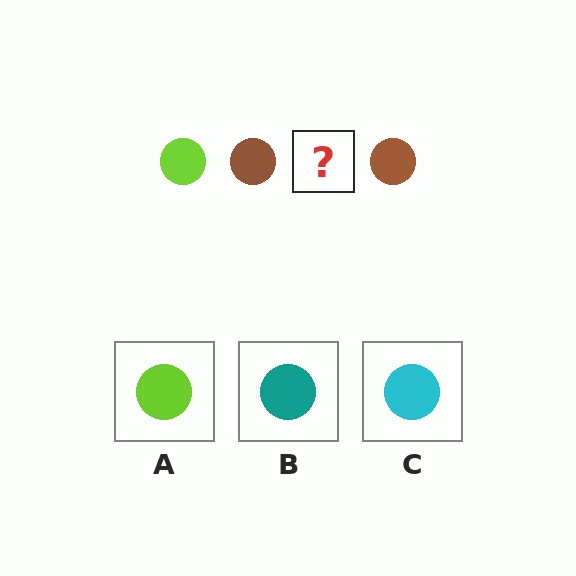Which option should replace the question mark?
Option A.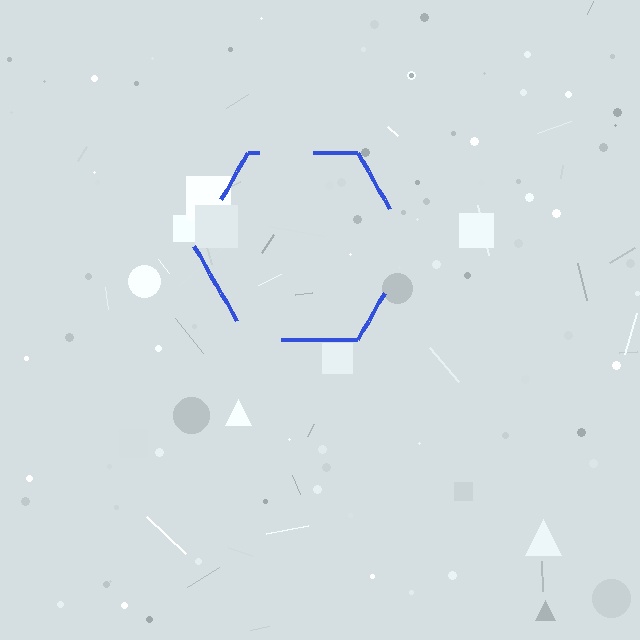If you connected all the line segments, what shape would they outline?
They would outline a hexagon.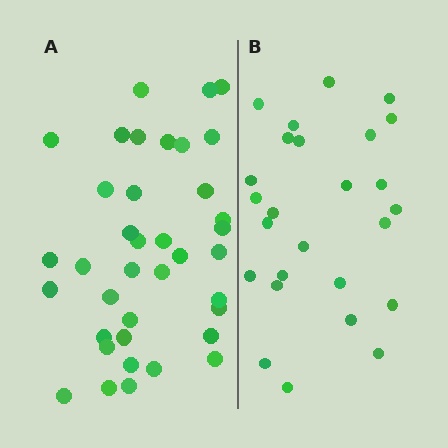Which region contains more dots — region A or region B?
Region A (the left region) has more dots.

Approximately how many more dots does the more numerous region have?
Region A has roughly 12 or so more dots than region B.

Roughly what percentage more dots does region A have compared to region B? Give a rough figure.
About 45% more.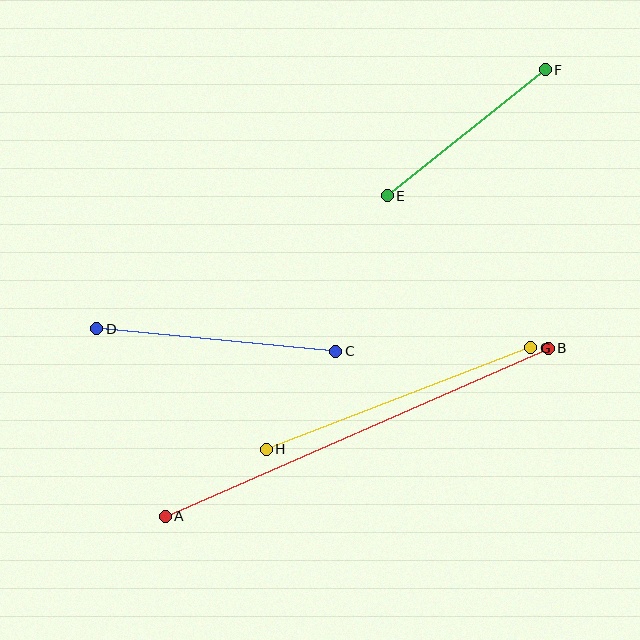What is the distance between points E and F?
The distance is approximately 202 pixels.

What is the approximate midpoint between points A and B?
The midpoint is at approximately (357, 432) pixels.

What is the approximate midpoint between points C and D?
The midpoint is at approximately (216, 340) pixels.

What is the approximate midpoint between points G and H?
The midpoint is at approximately (399, 398) pixels.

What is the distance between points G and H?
The distance is approximately 283 pixels.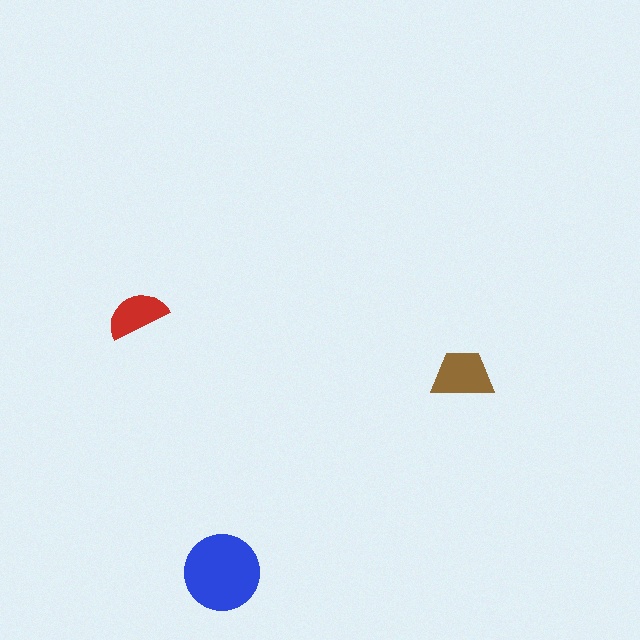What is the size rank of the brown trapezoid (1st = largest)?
2nd.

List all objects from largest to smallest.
The blue circle, the brown trapezoid, the red semicircle.